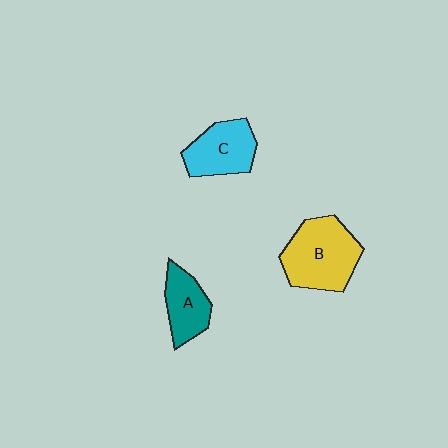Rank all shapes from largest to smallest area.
From largest to smallest: B (yellow), C (cyan), A (teal).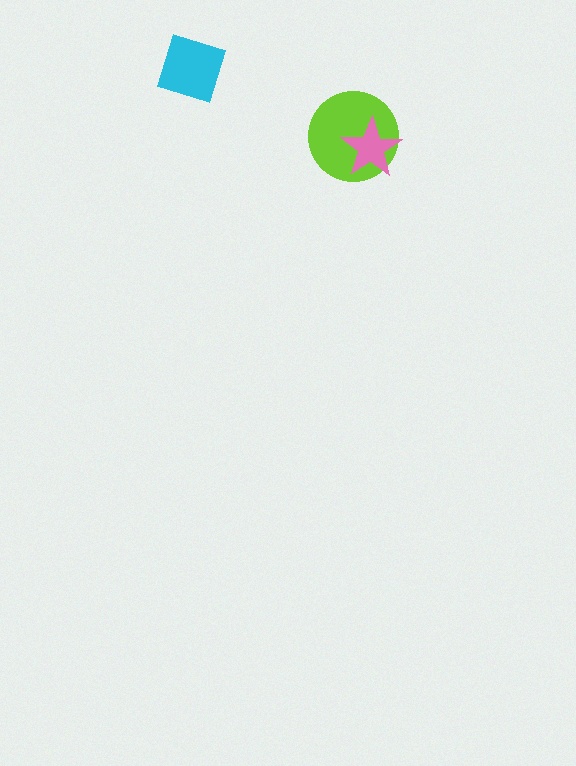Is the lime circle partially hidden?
Yes, it is partially covered by another shape.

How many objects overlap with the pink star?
1 object overlaps with the pink star.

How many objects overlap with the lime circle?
1 object overlaps with the lime circle.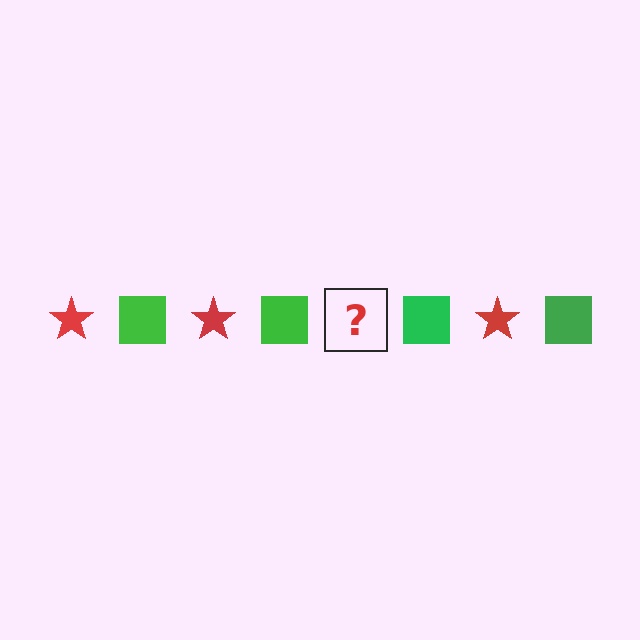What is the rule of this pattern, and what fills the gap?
The rule is that the pattern alternates between red star and green square. The gap should be filled with a red star.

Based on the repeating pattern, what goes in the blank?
The blank should be a red star.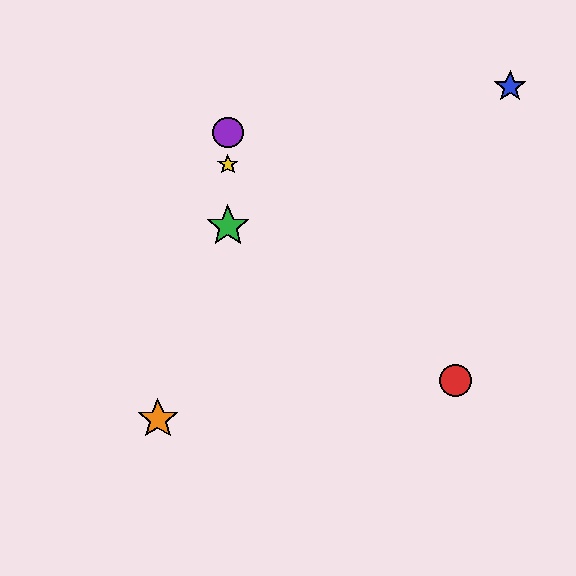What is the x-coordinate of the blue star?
The blue star is at x≈510.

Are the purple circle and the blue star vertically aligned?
No, the purple circle is at x≈228 and the blue star is at x≈510.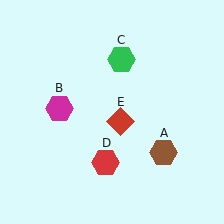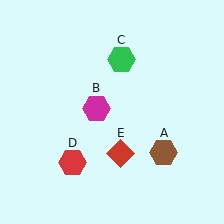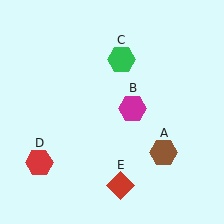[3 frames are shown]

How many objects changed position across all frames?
3 objects changed position: magenta hexagon (object B), red hexagon (object D), red diamond (object E).